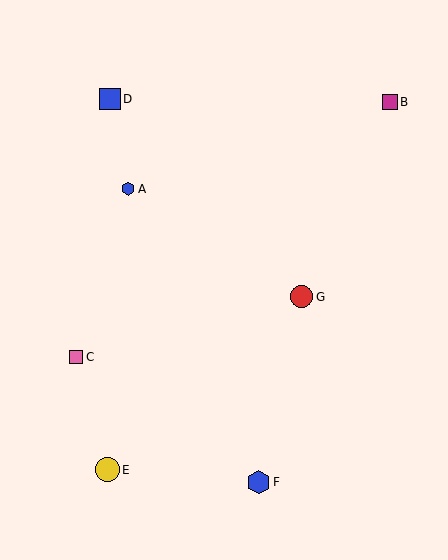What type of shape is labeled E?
Shape E is a yellow circle.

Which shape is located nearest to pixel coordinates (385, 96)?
The magenta square (labeled B) at (390, 102) is nearest to that location.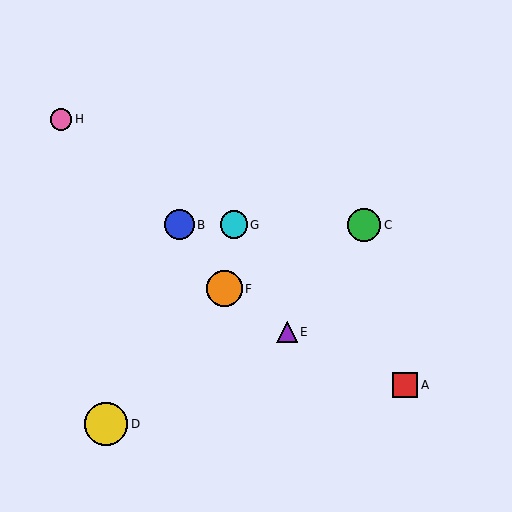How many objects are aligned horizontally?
3 objects (B, C, G) are aligned horizontally.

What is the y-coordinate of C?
Object C is at y≈225.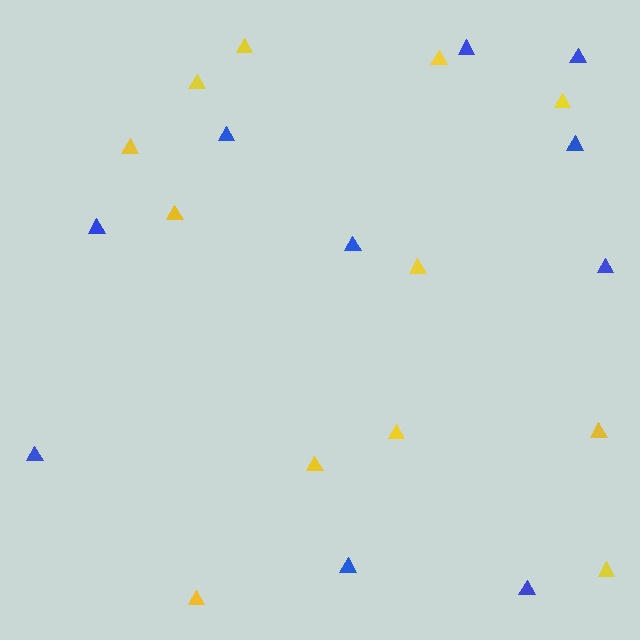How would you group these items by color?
There are 2 groups: one group of blue triangles (10) and one group of yellow triangles (12).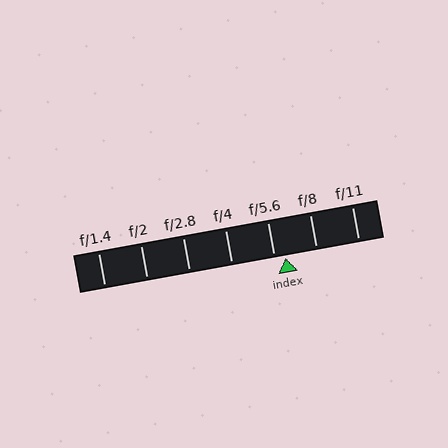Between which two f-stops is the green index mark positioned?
The index mark is between f/5.6 and f/8.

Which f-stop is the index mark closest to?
The index mark is closest to f/5.6.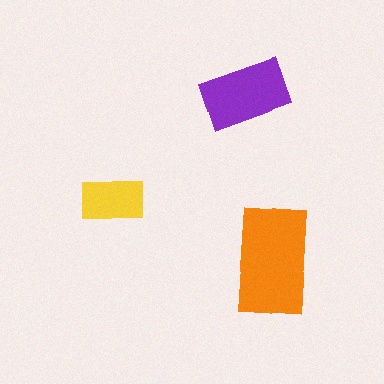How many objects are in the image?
There are 3 objects in the image.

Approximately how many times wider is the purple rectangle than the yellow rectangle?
About 1.5 times wider.